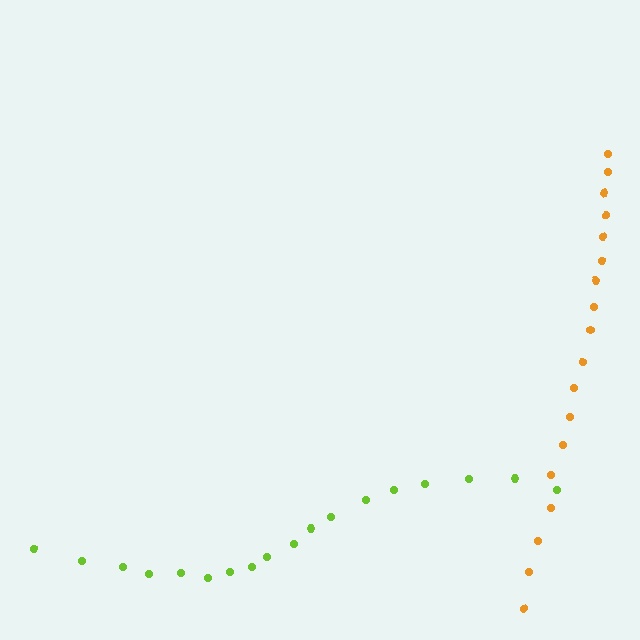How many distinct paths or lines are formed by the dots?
There are 2 distinct paths.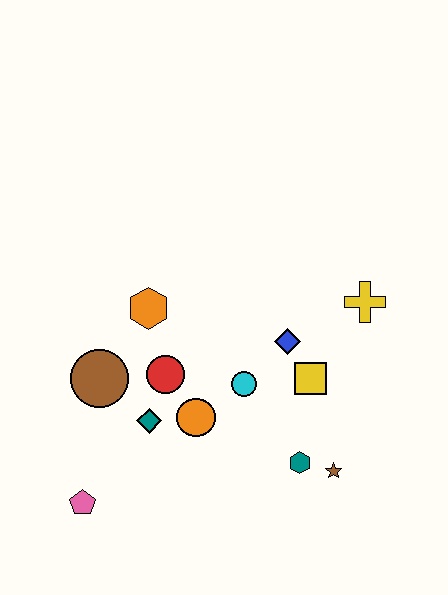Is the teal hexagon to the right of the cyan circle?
Yes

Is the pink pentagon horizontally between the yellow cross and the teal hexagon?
No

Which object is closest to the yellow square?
The blue diamond is closest to the yellow square.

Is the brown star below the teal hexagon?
Yes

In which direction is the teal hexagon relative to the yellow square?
The teal hexagon is below the yellow square.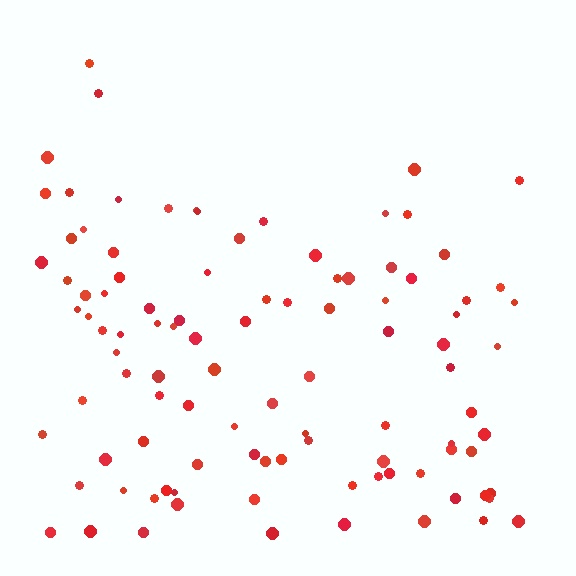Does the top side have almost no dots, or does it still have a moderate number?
Still a moderate number, just noticeably fewer than the bottom.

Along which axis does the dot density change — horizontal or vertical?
Vertical.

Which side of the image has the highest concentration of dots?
The bottom.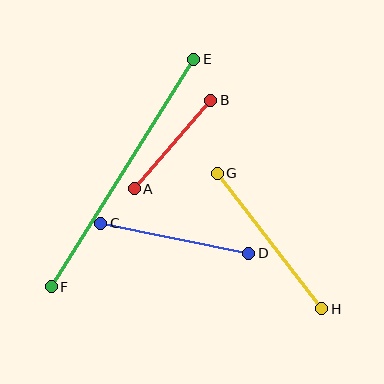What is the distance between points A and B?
The distance is approximately 117 pixels.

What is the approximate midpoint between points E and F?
The midpoint is at approximately (122, 173) pixels.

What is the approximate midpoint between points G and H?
The midpoint is at approximately (270, 241) pixels.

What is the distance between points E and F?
The distance is approximately 269 pixels.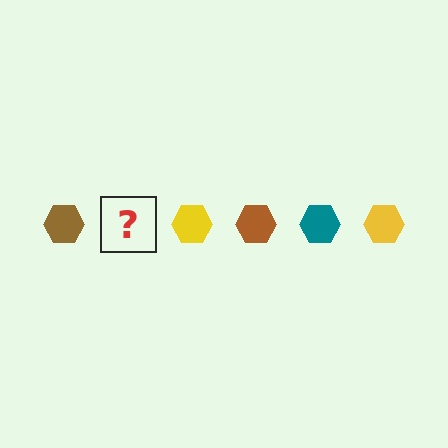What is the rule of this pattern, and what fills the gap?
The rule is that the pattern cycles through brown, teal, yellow hexagons. The gap should be filled with a teal hexagon.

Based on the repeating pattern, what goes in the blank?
The blank should be a teal hexagon.